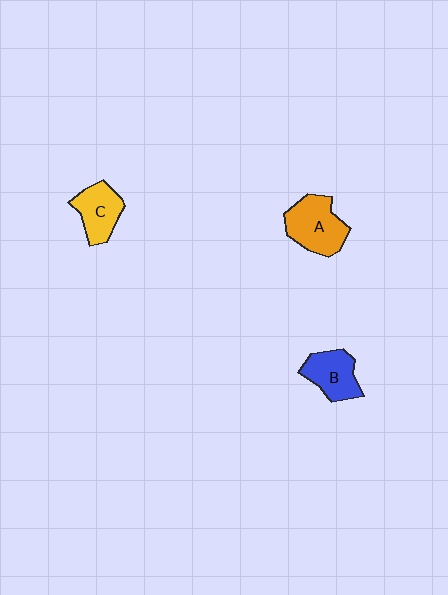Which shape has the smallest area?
Shape C (yellow).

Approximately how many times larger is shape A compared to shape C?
Approximately 1.3 times.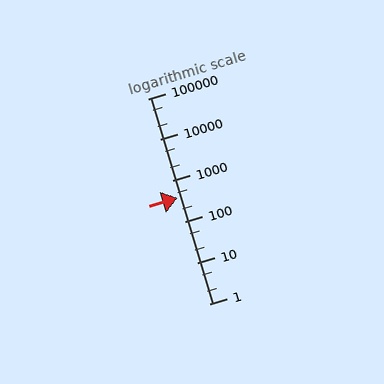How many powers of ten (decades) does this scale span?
The scale spans 5 decades, from 1 to 100000.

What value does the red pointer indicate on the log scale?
The pointer indicates approximately 390.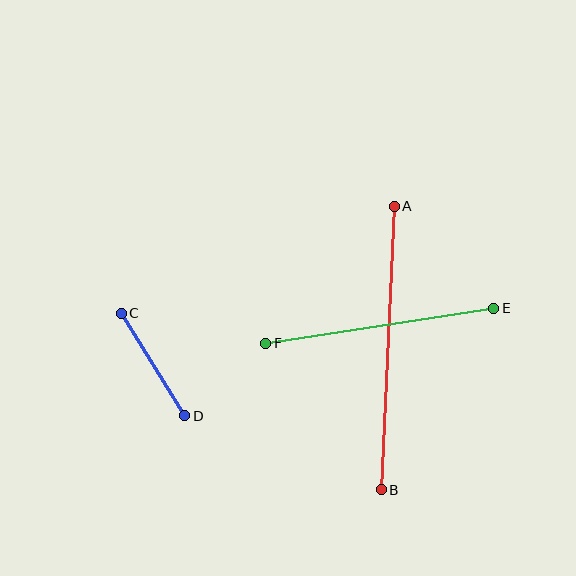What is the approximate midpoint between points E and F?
The midpoint is at approximately (380, 326) pixels.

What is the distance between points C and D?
The distance is approximately 121 pixels.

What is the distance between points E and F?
The distance is approximately 231 pixels.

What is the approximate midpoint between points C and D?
The midpoint is at approximately (153, 364) pixels.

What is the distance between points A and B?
The distance is approximately 284 pixels.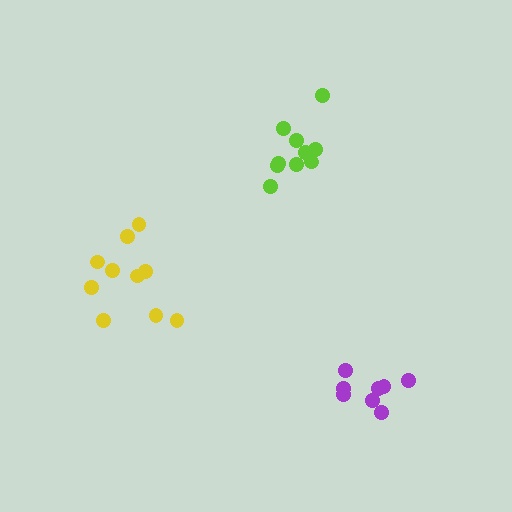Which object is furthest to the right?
The purple cluster is rightmost.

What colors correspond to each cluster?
The clusters are colored: lime, purple, yellow.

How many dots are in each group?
Group 1: 10 dots, Group 2: 8 dots, Group 3: 10 dots (28 total).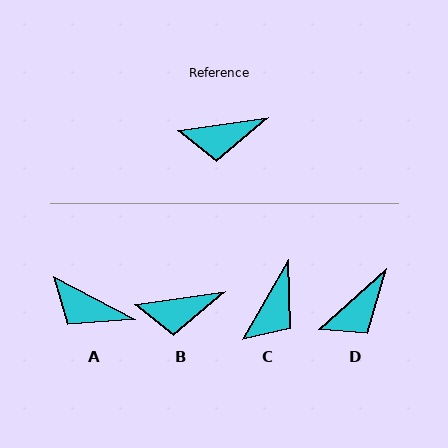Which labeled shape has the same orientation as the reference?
B.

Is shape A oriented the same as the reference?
No, it is off by about 36 degrees.